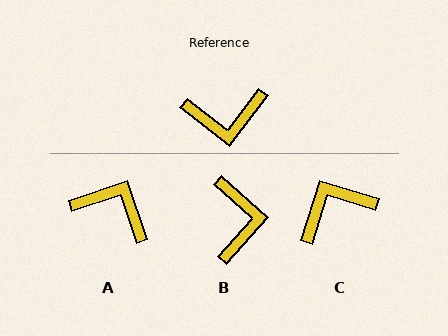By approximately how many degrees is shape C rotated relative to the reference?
Approximately 160 degrees clockwise.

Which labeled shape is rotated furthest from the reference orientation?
C, about 160 degrees away.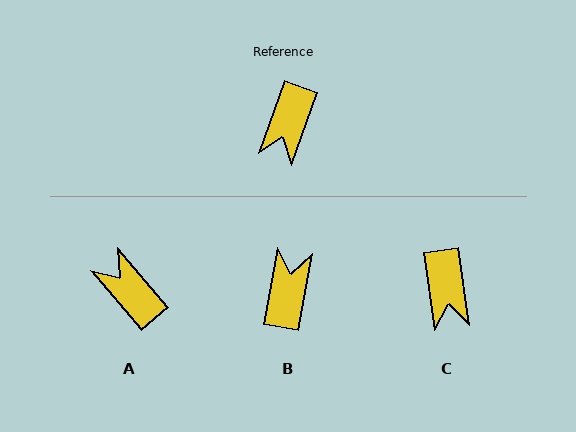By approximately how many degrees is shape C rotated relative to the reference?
Approximately 28 degrees counter-clockwise.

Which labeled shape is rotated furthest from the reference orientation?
B, about 170 degrees away.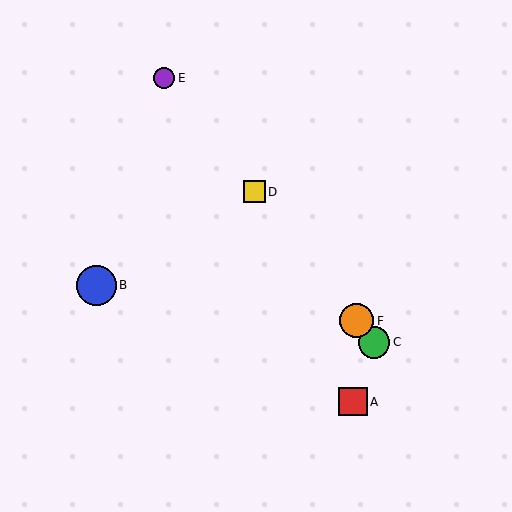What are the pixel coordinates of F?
Object F is at (357, 321).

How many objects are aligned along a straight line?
4 objects (C, D, E, F) are aligned along a straight line.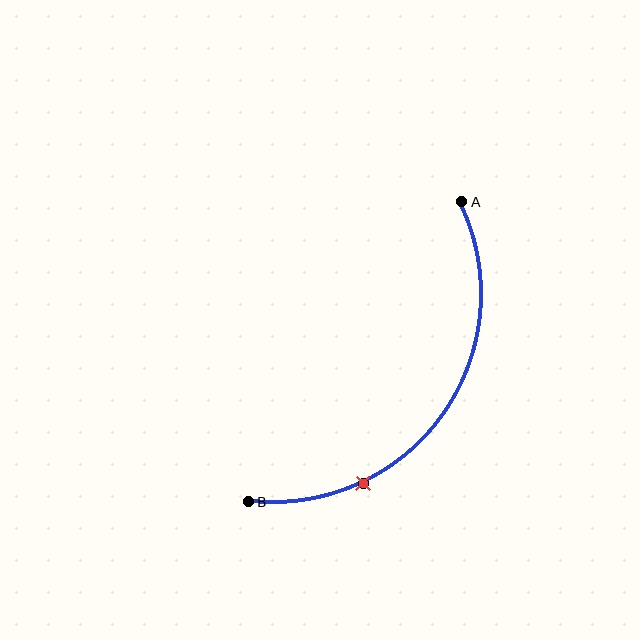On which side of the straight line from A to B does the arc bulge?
The arc bulges below and to the right of the straight line connecting A and B.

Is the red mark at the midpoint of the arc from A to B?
No. The red mark lies on the arc but is closer to endpoint B. The arc midpoint would be at the point on the curve equidistant along the arc from both A and B.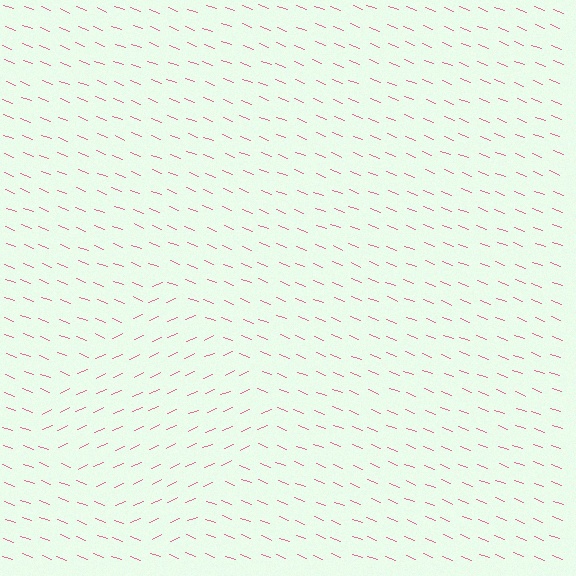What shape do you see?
I see a diamond.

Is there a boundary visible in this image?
Yes, there is a texture boundary formed by a change in line orientation.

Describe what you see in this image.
The image is filled with small pink line segments. A diamond region in the image has lines oriented differently from the surrounding lines, creating a visible texture boundary.